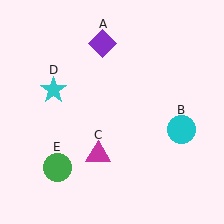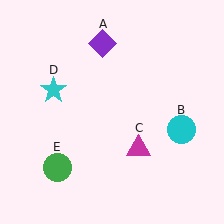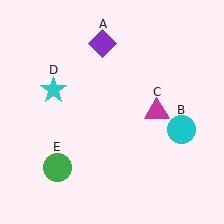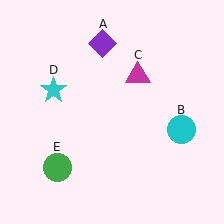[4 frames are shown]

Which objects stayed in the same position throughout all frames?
Purple diamond (object A) and cyan circle (object B) and cyan star (object D) and green circle (object E) remained stationary.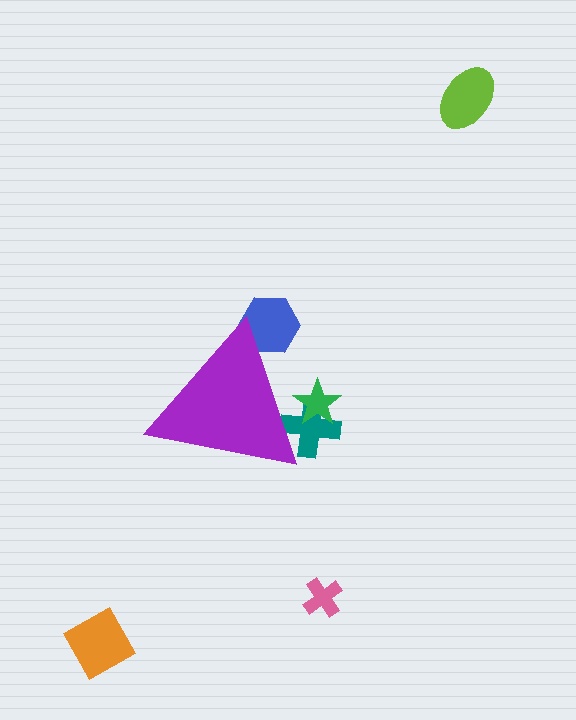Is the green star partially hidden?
Yes, the green star is partially hidden behind the purple triangle.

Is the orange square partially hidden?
No, the orange square is fully visible.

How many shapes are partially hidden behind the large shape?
3 shapes are partially hidden.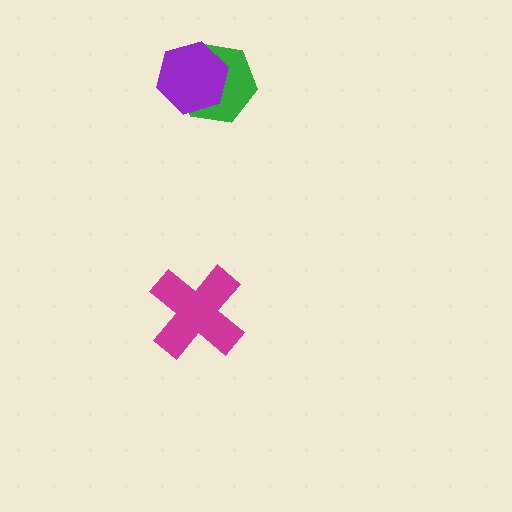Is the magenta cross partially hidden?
No, no other shape covers it.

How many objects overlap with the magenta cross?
0 objects overlap with the magenta cross.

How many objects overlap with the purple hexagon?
1 object overlaps with the purple hexagon.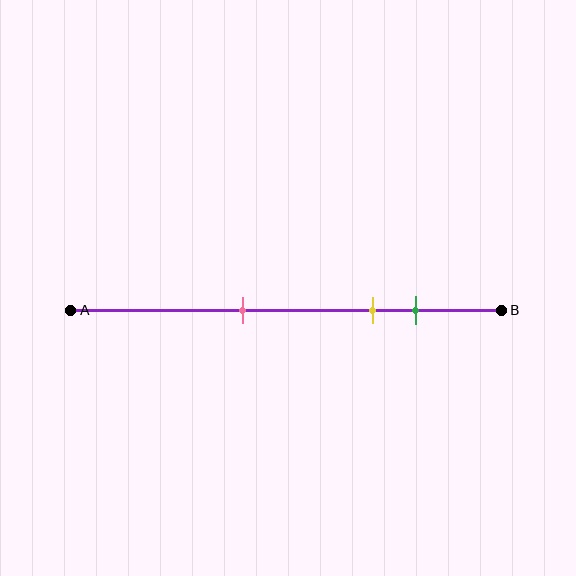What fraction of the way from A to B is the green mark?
The green mark is approximately 80% (0.8) of the way from A to B.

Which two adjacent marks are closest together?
The yellow and green marks are the closest adjacent pair.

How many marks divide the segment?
There are 3 marks dividing the segment.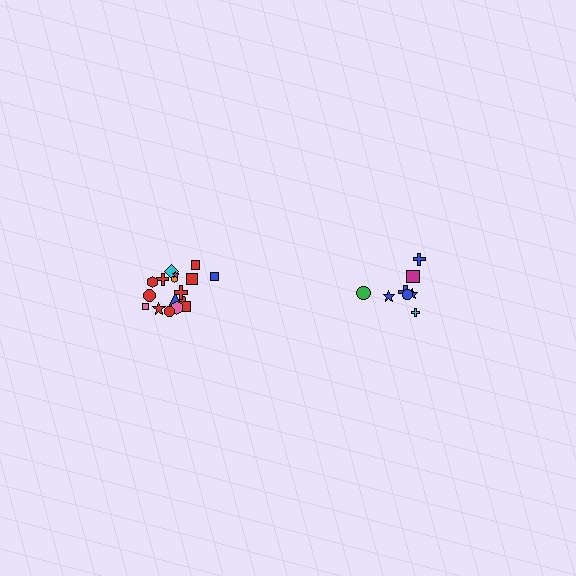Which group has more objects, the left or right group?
The left group.